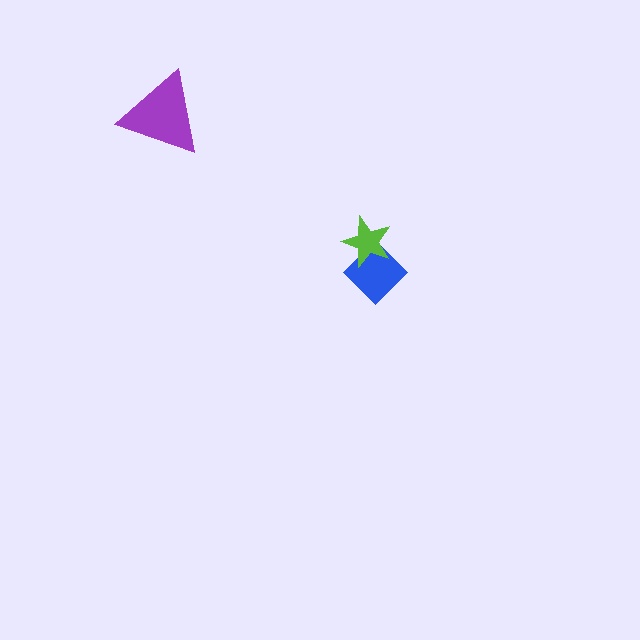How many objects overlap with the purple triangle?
0 objects overlap with the purple triangle.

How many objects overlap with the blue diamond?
1 object overlaps with the blue diamond.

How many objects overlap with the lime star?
1 object overlaps with the lime star.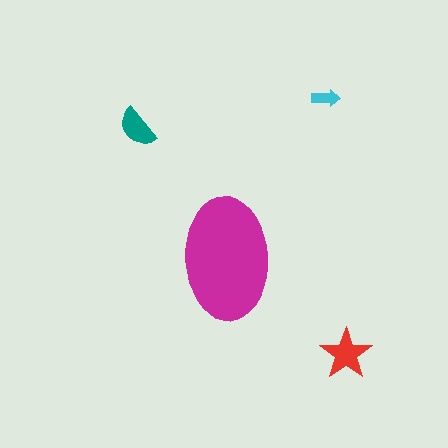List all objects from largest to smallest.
The magenta ellipse, the red star, the teal semicircle, the cyan arrow.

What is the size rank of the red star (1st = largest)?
2nd.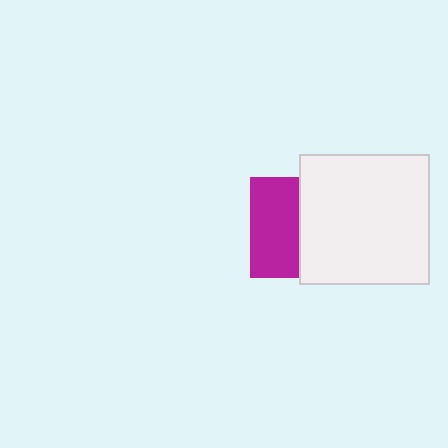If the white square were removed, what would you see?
You would see the complete magenta square.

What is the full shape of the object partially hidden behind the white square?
The partially hidden object is a magenta square.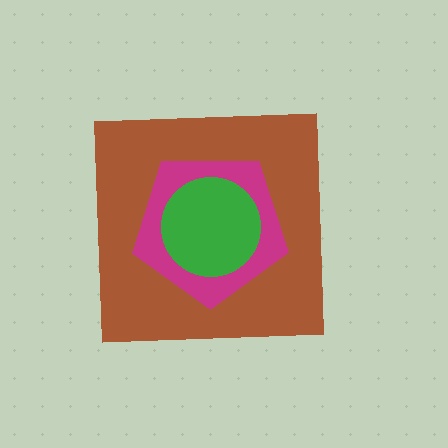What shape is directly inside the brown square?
The magenta pentagon.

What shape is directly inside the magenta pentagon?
The green circle.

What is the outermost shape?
The brown square.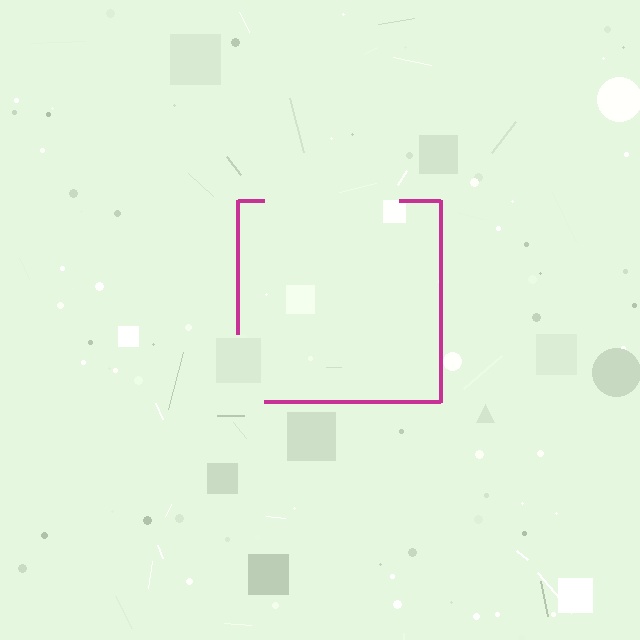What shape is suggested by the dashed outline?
The dashed outline suggests a square.